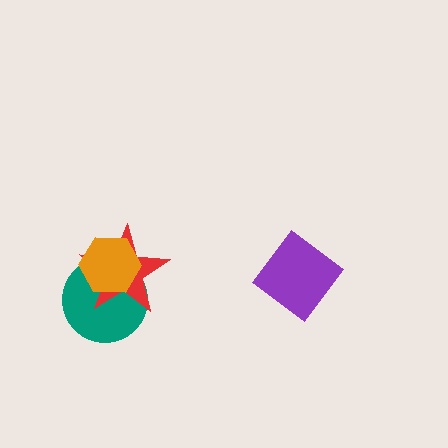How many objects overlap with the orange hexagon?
2 objects overlap with the orange hexagon.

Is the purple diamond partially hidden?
No, no other shape covers it.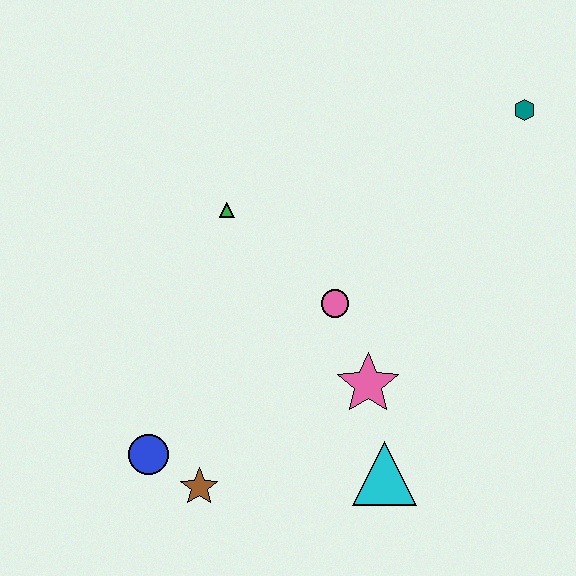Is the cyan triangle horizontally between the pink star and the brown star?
No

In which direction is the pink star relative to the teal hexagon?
The pink star is below the teal hexagon.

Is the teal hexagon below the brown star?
No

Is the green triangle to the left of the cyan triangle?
Yes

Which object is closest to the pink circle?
The pink star is closest to the pink circle.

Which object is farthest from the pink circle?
The teal hexagon is farthest from the pink circle.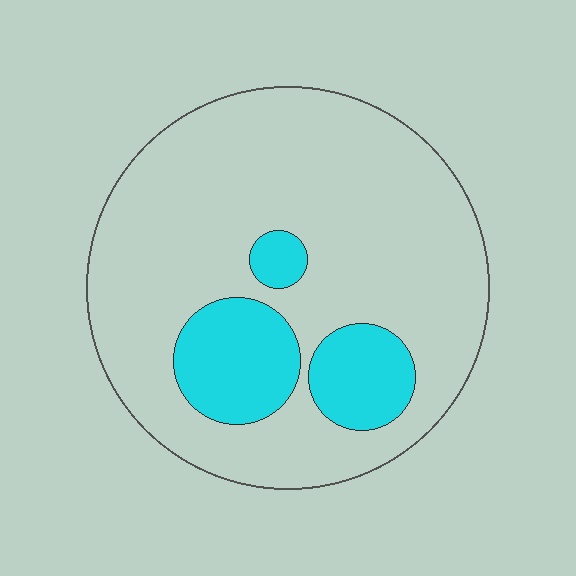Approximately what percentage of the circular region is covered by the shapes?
Approximately 20%.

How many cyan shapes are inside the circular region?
3.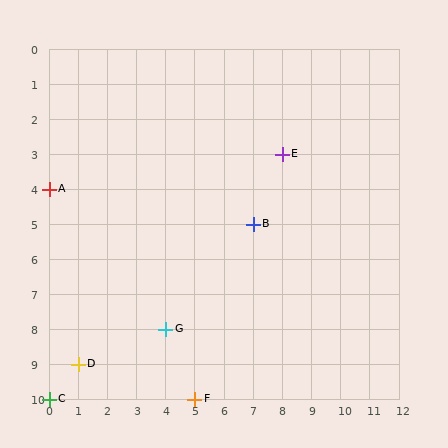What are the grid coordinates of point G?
Point G is at grid coordinates (4, 8).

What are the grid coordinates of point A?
Point A is at grid coordinates (0, 4).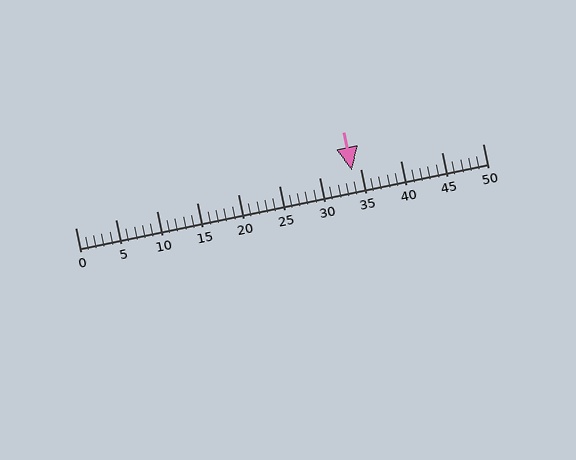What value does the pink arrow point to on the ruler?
The pink arrow points to approximately 34.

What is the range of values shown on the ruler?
The ruler shows values from 0 to 50.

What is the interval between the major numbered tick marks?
The major tick marks are spaced 5 units apart.